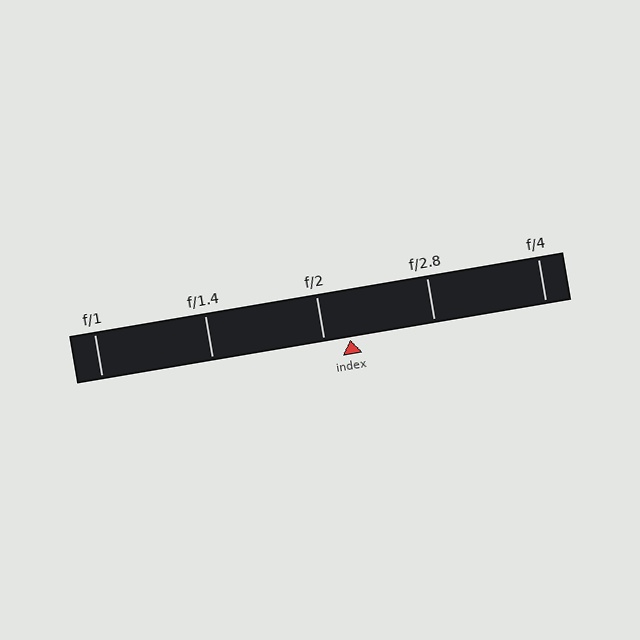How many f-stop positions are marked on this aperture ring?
There are 5 f-stop positions marked.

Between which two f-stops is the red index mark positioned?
The index mark is between f/2 and f/2.8.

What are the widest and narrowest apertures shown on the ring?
The widest aperture shown is f/1 and the narrowest is f/4.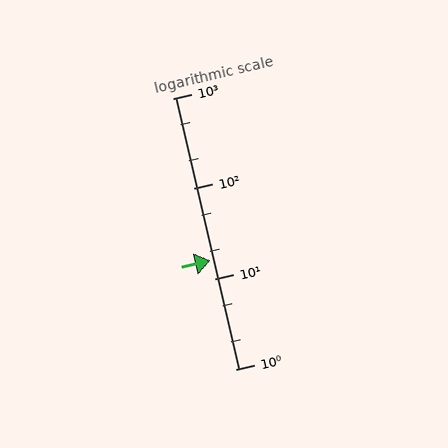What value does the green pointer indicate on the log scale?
The pointer indicates approximately 16.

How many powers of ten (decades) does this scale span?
The scale spans 3 decades, from 1 to 1000.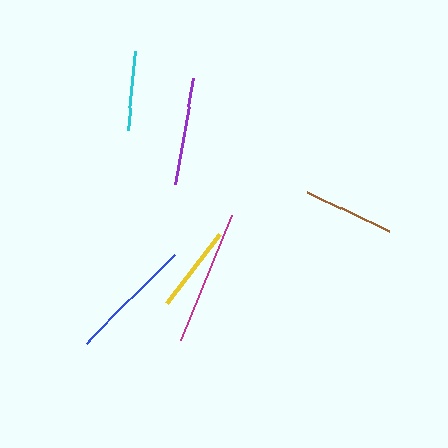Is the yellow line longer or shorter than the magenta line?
The magenta line is longer than the yellow line.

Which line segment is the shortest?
The cyan line is the shortest at approximately 80 pixels.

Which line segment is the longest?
The magenta line is the longest at approximately 136 pixels.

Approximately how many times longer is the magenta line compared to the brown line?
The magenta line is approximately 1.5 times the length of the brown line.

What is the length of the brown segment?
The brown segment is approximately 91 pixels long.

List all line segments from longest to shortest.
From longest to shortest: magenta, blue, purple, brown, yellow, cyan.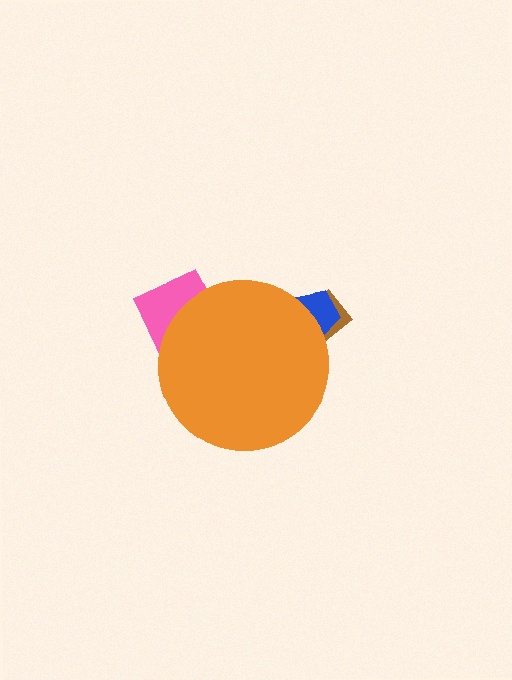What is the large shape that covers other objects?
An orange circle.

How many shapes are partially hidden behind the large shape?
3 shapes are partially hidden.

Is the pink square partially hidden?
Yes, the pink square is partially hidden behind the orange circle.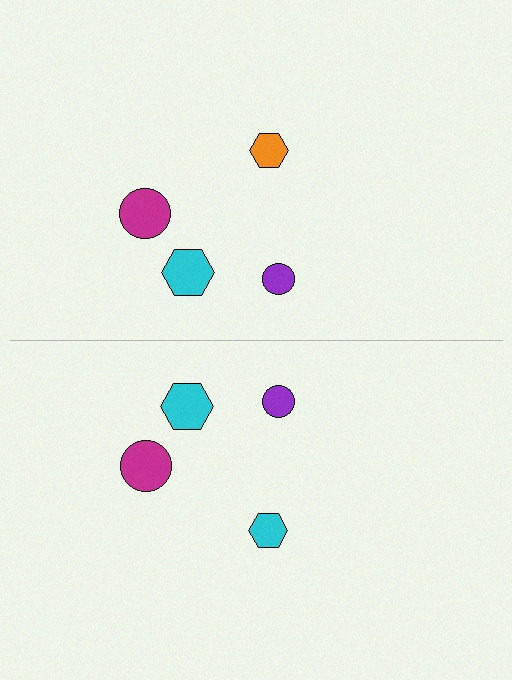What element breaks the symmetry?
The cyan hexagon on the bottom side breaks the symmetry — its mirror counterpart is orange.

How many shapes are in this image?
There are 8 shapes in this image.